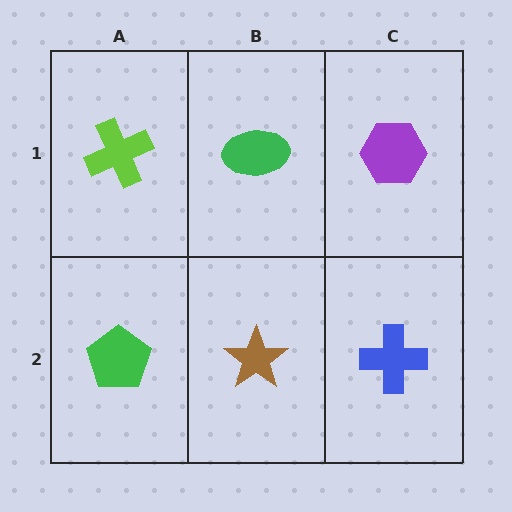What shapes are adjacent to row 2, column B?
A green ellipse (row 1, column B), a green pentagon (row 2, column A), a blue cross (row 2, column C).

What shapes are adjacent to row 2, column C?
A purple hexagon (row 1, column C), a brown star (row 2, column B).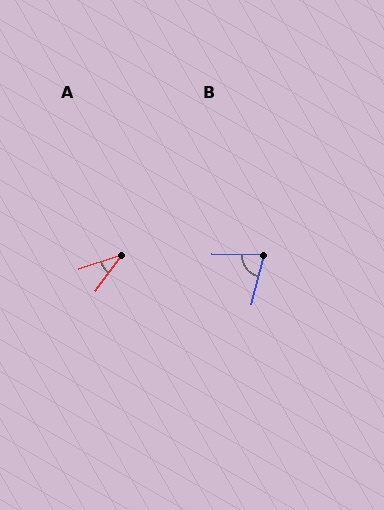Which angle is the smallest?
A, at approximately 35 degrees.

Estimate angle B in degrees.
Approximately 76 degrees.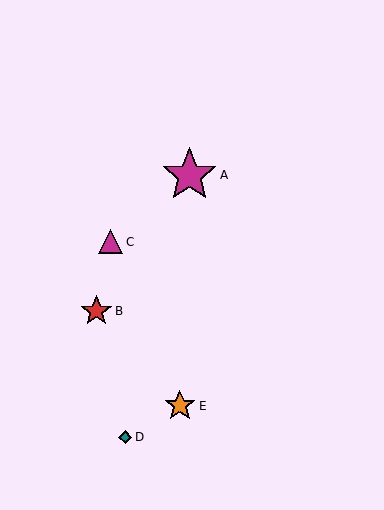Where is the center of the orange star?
The center of the orange star is at (180, 406).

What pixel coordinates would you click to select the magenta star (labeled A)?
Click at (189, 175) to select the magenta star A.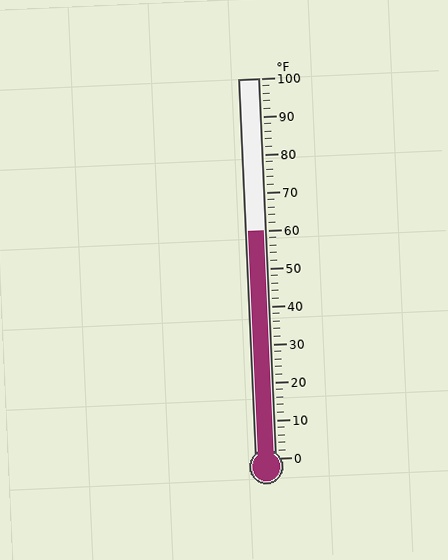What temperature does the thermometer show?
The thermometer shows approximately 60°F.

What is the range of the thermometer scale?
The thermometer scale ranges from 0°F to 100°F.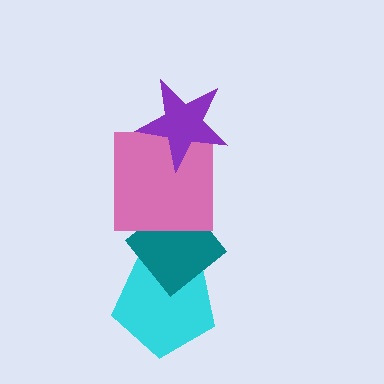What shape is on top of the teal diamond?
The pink square is on top of the teal diamond.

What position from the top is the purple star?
The purple star is 1st from the top.